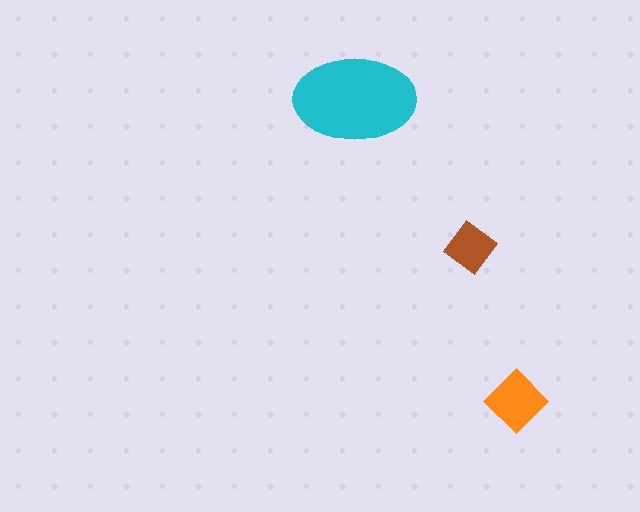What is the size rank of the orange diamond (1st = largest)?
2nd.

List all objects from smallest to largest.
The brown diamond, the orange diamond, the cyan ellipse.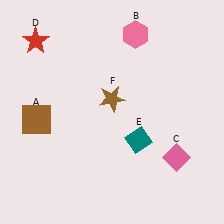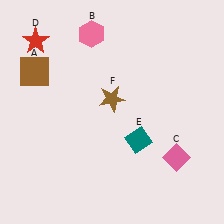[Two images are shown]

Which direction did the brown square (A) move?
The brown square (A) moved up.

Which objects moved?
The objects that moved are: the brown square (A), the pink hexagon (B).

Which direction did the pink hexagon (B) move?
The pink hexagon (B) moved left.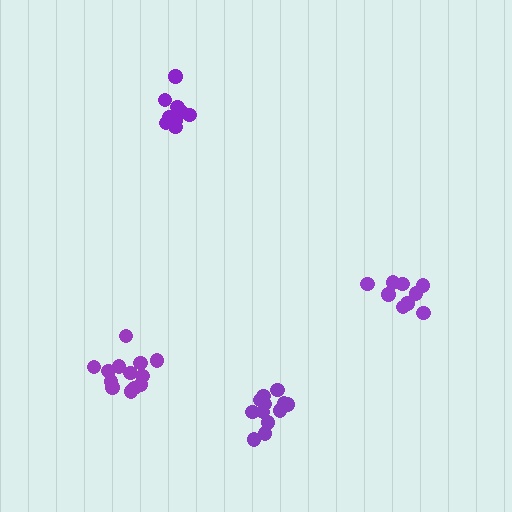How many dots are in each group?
Group 1: 13 dots, Group 2: 12 dots, Group 3: 10 dots, Group 4: 9 dots (44 total).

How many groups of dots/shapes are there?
There are 4 groups.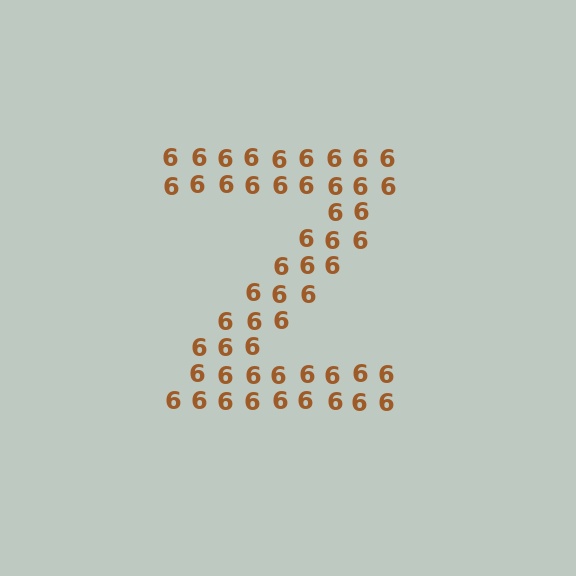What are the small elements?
The small elements are digit 6's.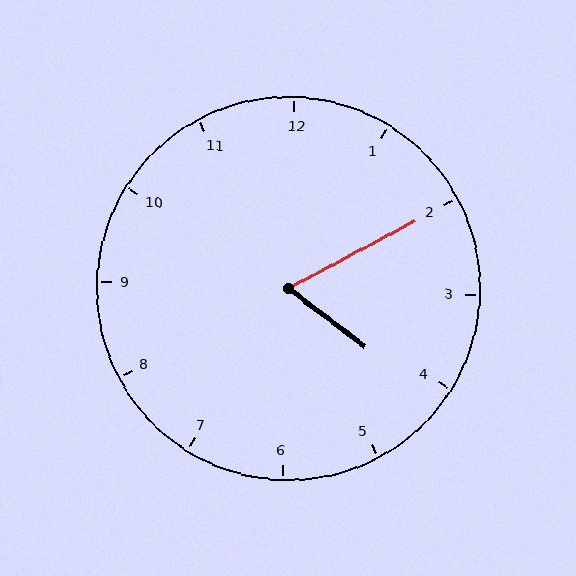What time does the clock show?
4:10.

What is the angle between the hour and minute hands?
Approximately 65 degrees.